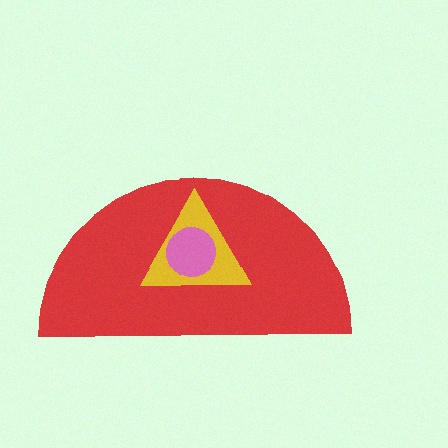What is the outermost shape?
The red semicircle.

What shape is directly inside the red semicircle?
The yellow triangle.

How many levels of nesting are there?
3.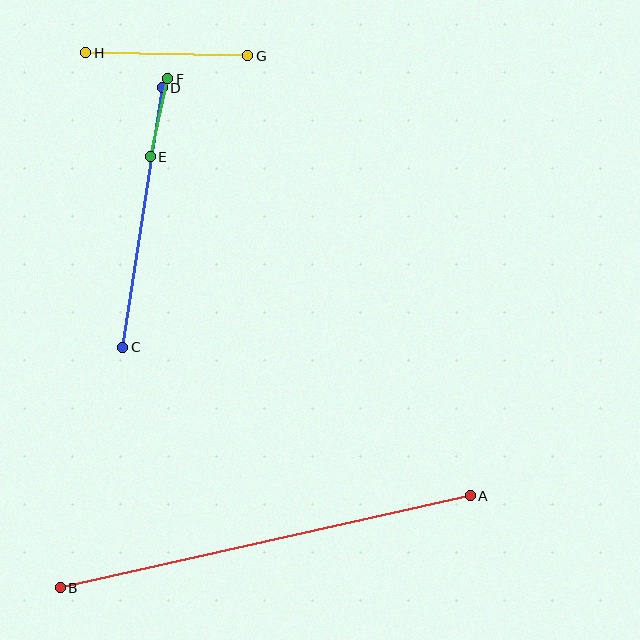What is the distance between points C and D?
The distance is approximately 263 pixels.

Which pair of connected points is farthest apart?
Points A and B are farthest apart.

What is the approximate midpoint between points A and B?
The midpoint is at approximately (265, 542) pixels.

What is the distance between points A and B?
The distance is approximately 420 pixels.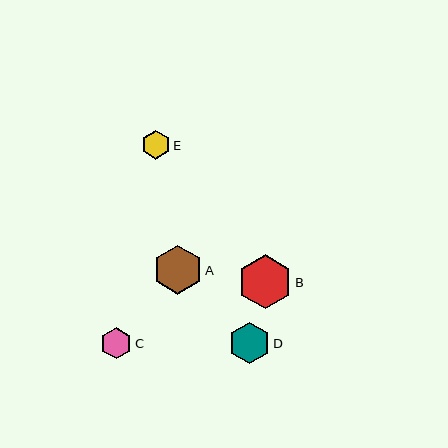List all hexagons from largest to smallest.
From largest to smallest: B, A, D, C, E.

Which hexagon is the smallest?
Hexagon E is the smallest with a size of approximately 28 pixels.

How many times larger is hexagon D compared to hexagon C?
Hexagon D is approximately 1.3 times the size of hexagon C.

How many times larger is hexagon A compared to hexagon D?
Hexagon A is approximately 1.2 times the size of hexagon D.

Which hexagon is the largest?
Hexagon B is the largest with a size of approximately 54 pixels.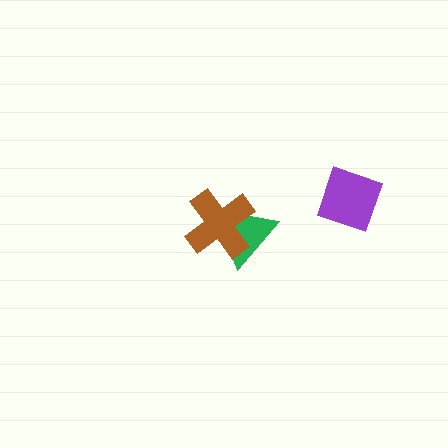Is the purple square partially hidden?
No, no other shape covers it.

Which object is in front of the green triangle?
The brown cross is in front of the green triangle.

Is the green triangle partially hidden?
Yes, it is partially covered by another shape.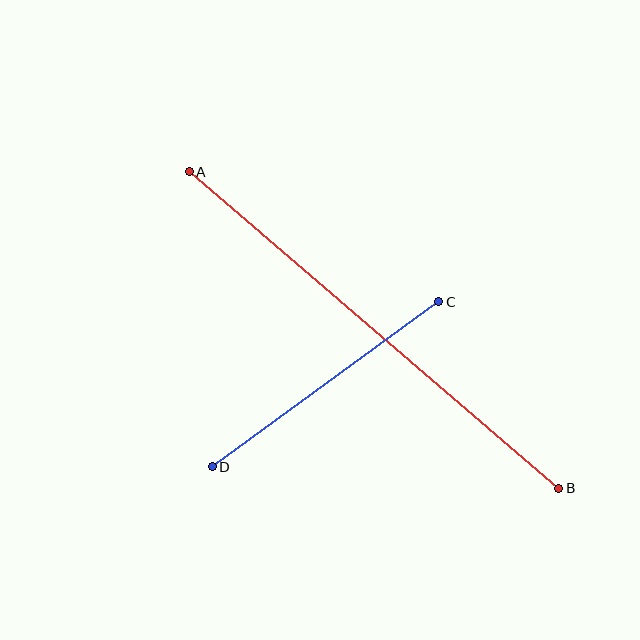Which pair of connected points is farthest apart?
Points A and B are farthest apart.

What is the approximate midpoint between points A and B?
The midpoint is at approximately (374, 330) pixels.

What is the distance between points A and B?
The distance is approximately 486 pixels.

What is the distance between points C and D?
The distance is approximately 280 pixels.